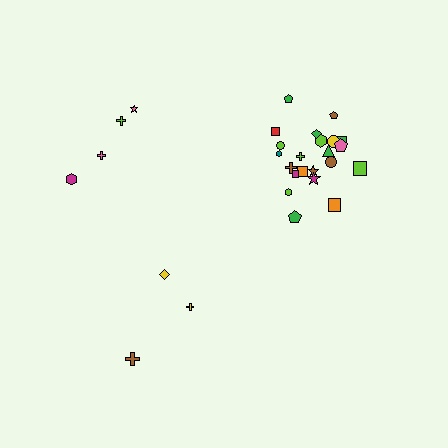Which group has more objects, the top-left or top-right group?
The top-right group.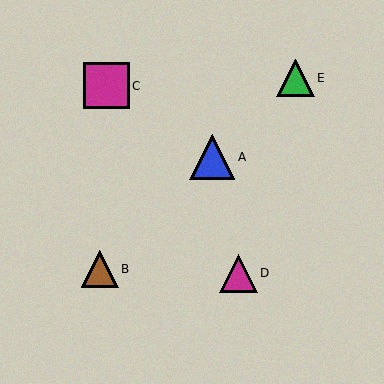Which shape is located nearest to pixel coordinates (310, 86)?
The green triangle (labeled E) at (296, 78) is nearest to that location.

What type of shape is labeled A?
Shape A is a blue triangle.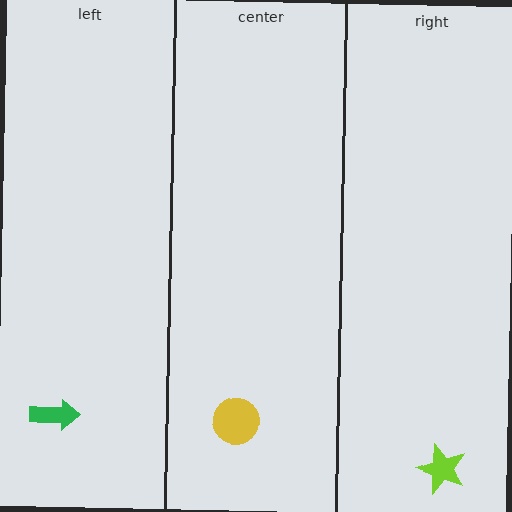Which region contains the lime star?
The right region.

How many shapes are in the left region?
1.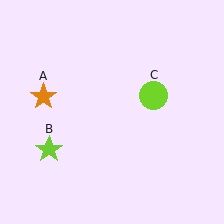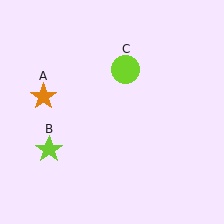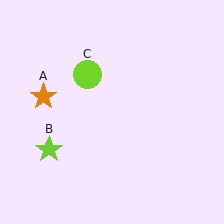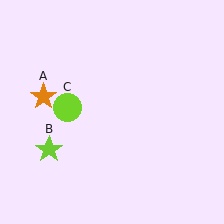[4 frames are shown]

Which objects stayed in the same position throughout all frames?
Orange star (object A) and lime star (object B) remained stationary.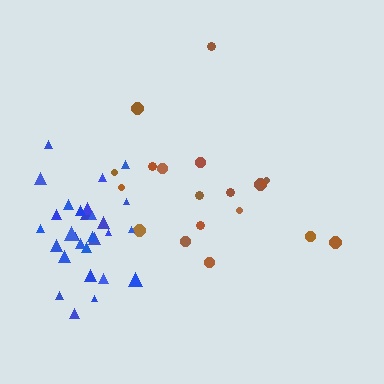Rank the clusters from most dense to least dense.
blue, brown.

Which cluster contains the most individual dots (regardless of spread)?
Blue (29).